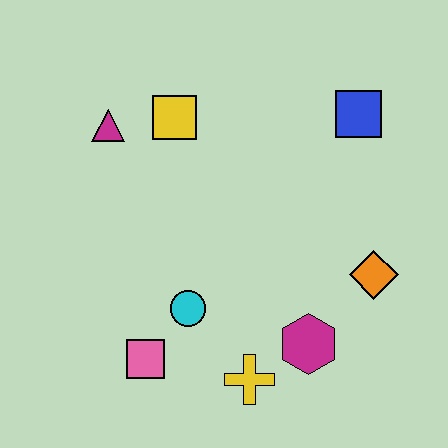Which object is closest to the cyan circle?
The pink square is closest to the cyan circle.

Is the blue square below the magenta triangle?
No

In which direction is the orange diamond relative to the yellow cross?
The orange diamond is to the right of the yellow cross.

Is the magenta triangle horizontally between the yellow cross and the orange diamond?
No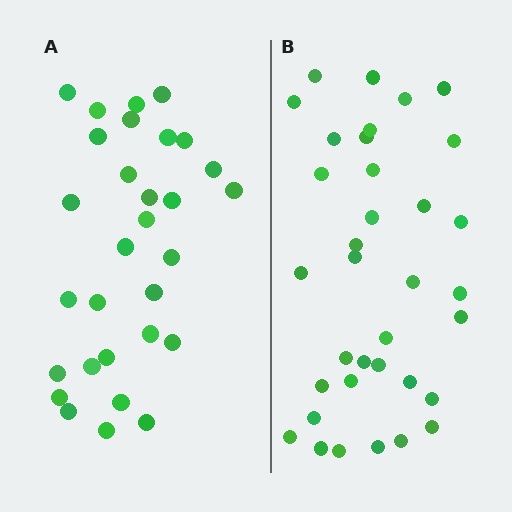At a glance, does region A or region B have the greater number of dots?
Region B (the right region) has more dots.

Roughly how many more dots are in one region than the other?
Region B has about 5 more dots than region A.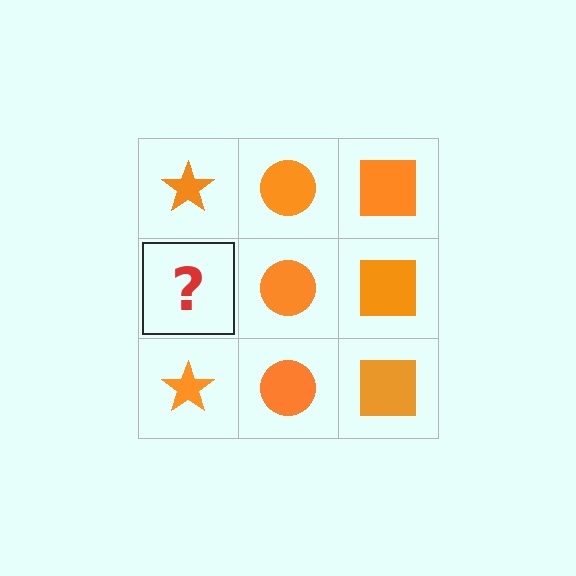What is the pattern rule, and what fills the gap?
The rule is that each column has a consistent shape. The gap should be filled with an orange star.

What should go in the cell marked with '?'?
The missing cell should contain an orange star.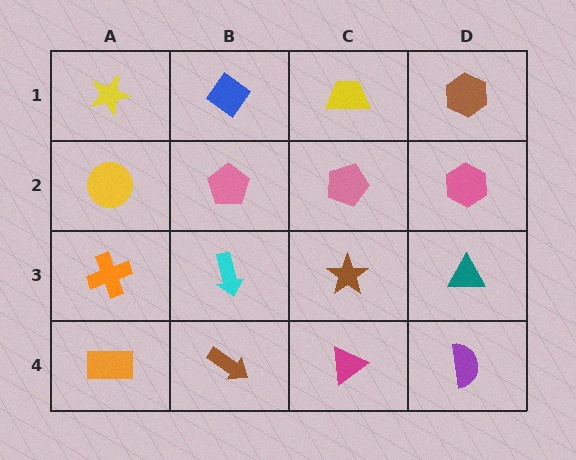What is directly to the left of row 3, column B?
An orange cross.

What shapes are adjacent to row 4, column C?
A brown star (row 3, column C), a brown arrow (row 4, column B), a purple semicircle (row 4, column D).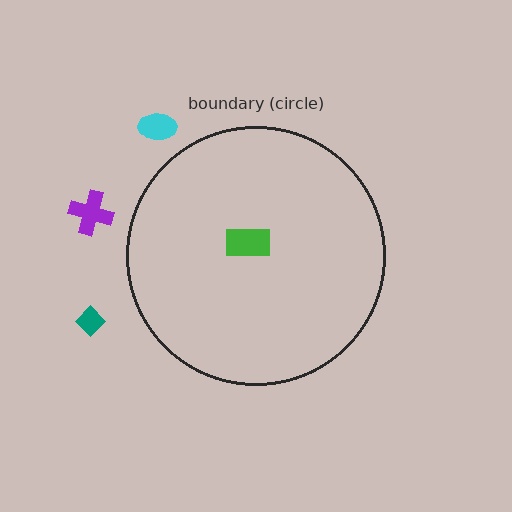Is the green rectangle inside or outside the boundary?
Inside.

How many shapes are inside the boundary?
1 inside, 3 outside.